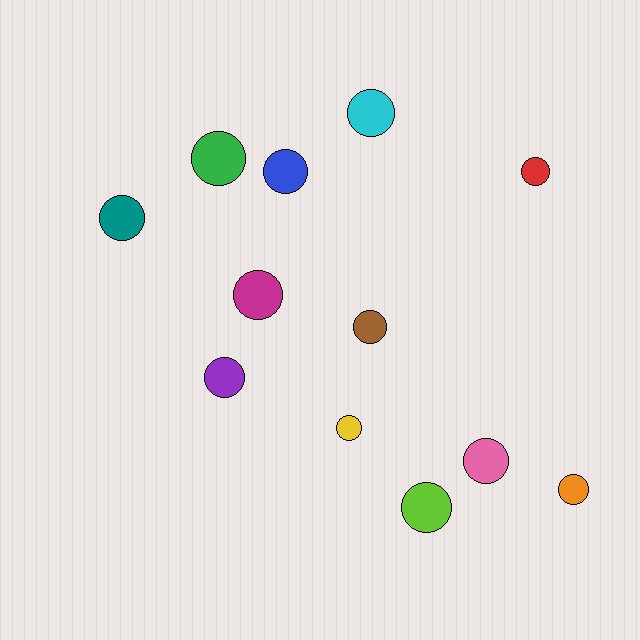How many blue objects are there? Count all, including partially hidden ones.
There is 1 blue object.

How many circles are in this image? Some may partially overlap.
There are 12 circles.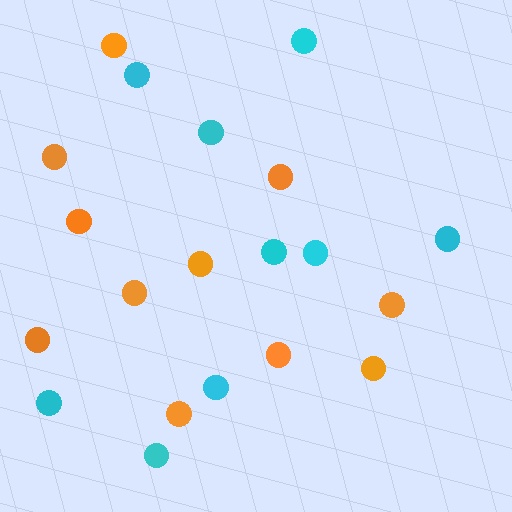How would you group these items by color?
There are 2 groups: one group of orange circles (11) and one group of cyan circles (9).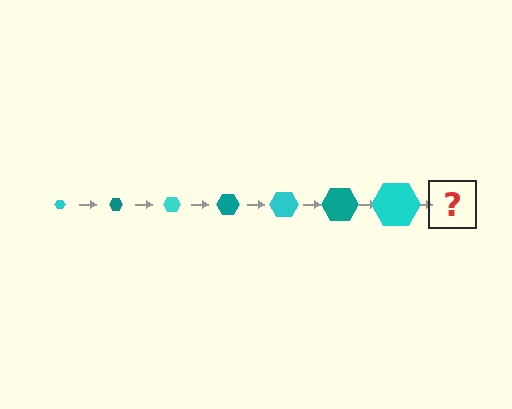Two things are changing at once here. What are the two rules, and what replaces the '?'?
The two rules are that the hexagon grows larger each step and the color cycles through cyan and teal. The '?' should be a teal hexagon, larger than the previous one.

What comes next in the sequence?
The next element should be a teal hexagon, larger than the previous one.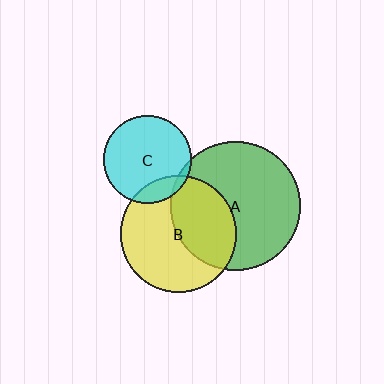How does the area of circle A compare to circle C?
Approximately 2.2 times.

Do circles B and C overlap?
Yes.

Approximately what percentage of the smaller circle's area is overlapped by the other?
Approximately 15%.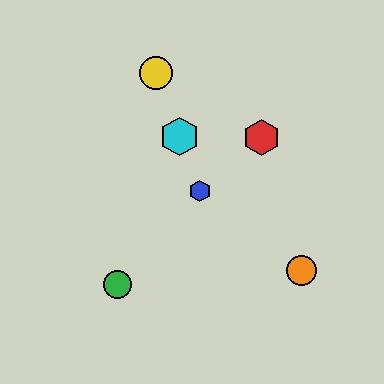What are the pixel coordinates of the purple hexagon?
The purple hexagon is at (180, 137).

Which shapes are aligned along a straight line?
The blue hexagon, the yellow circle, the purple hexagon, the cyan hexagon are aligned along a straight line.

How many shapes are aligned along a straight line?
4 shapes (the blue hexagon, the yellow circle, the purple hexagon, the cyan hexagon) are aligned along a straight line.